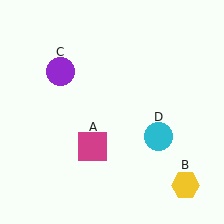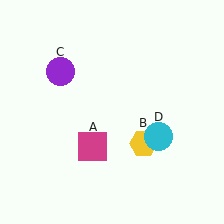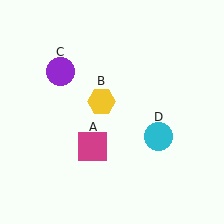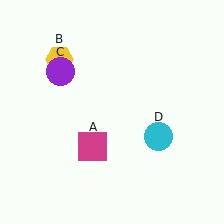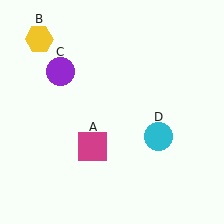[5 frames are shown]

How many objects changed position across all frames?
1 object changed position: yellow hexagon (object B).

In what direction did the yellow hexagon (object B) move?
The yellow hexagon (object B) moved up and to the left.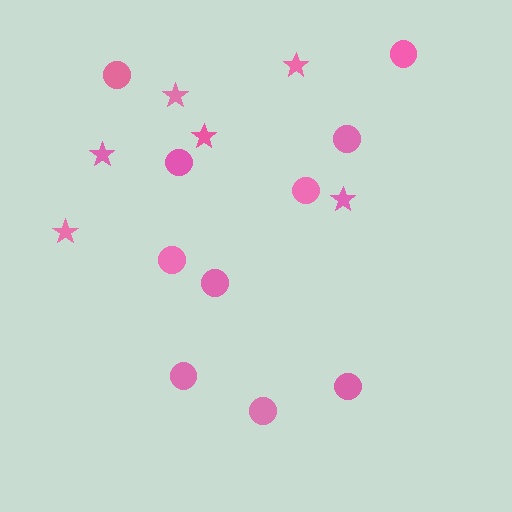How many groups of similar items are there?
There are 2 groups: one group of stars (6) and one group of circles (10).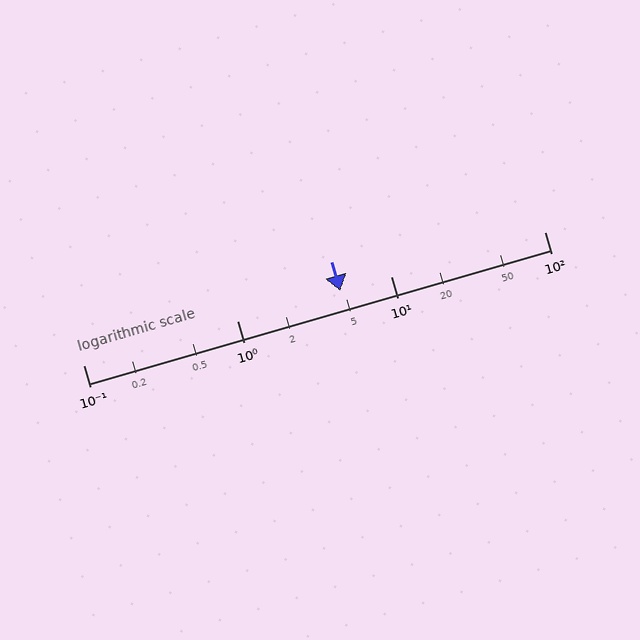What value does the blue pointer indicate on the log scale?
The pointer indicates approximately 4.7.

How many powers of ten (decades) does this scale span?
The scale spans 3 decades, from 0.1 to 100.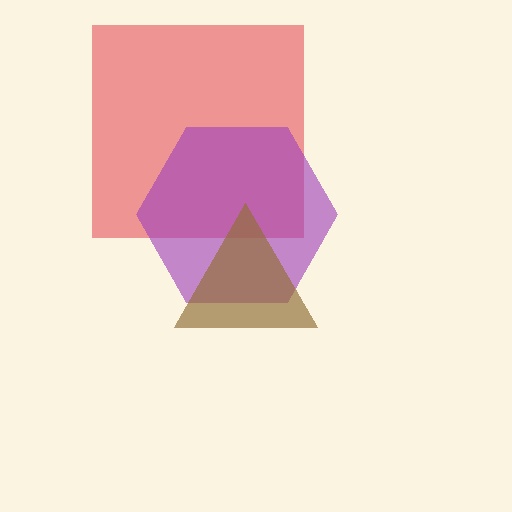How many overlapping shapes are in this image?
There are 3 overlapping shapes in the image.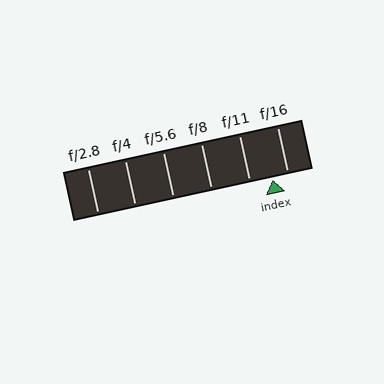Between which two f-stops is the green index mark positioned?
The index mark is between f/11 and f/16.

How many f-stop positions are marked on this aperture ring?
There are 6 f-stop positions marked.